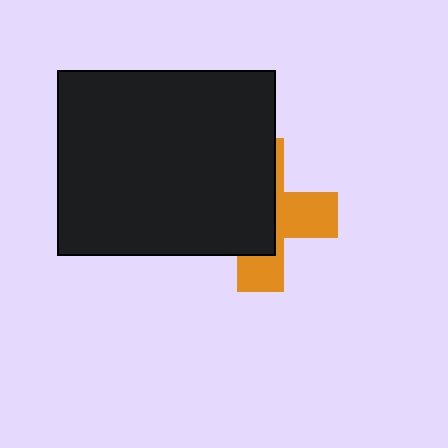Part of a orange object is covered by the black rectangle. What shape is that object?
It is a cross.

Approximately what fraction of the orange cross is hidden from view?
Roughly 58% of the orange cross is hidden behind the black rectangle.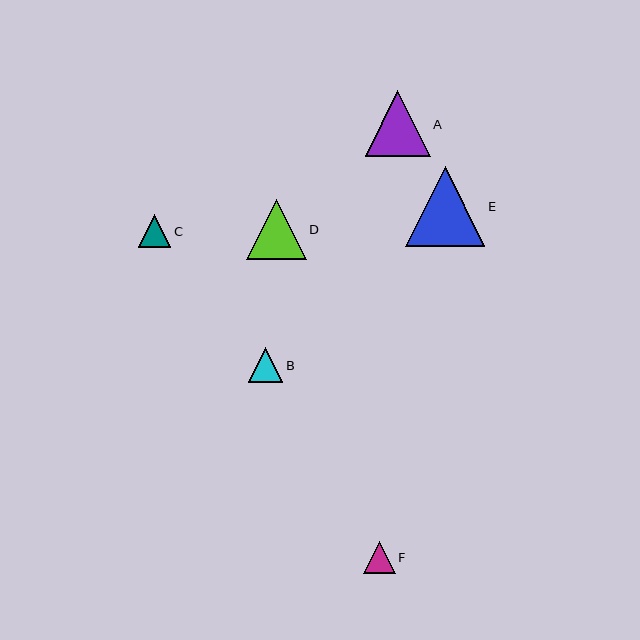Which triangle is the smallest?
Triangle F is the smallest with a size of approximately 31 pixels.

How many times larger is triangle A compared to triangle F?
Triangle A is approximately 2.1 times the size of triangle F.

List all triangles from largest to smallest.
From largest to smallest: E, A, D, B, C, F.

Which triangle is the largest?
Triangle E is the largest with a size of approximately 80 pixels.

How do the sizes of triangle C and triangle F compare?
Triangle C and triangle F are approximately the same size.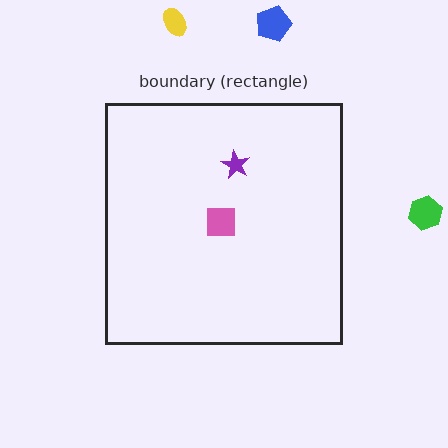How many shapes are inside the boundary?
2 inside, 3 outside.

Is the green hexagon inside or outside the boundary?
Outside.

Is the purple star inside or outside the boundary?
Inside.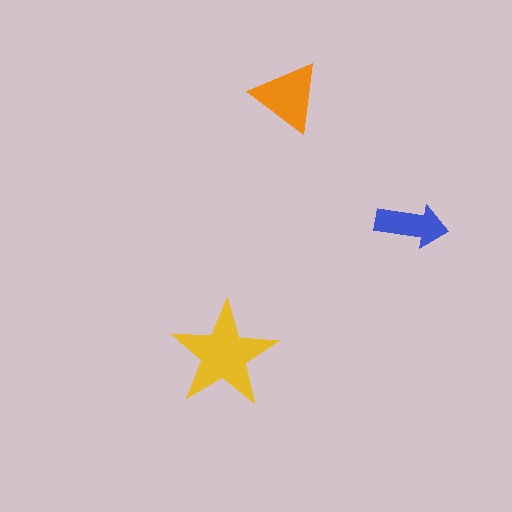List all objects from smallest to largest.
The blue arrow, the orange triangle, the yellow star.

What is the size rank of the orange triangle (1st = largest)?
2nd.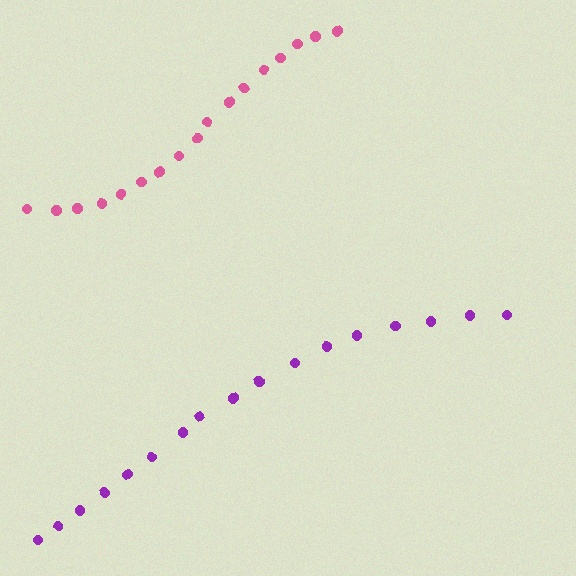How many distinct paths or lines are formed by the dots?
There are 2 distinct paths.